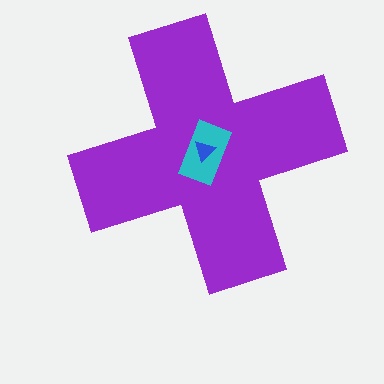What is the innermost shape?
The blue triangle.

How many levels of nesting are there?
3.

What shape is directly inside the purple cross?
The cyan rectangle.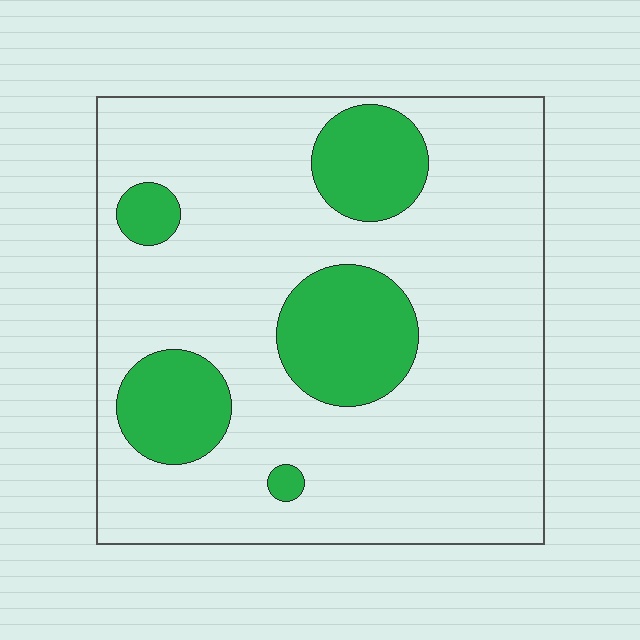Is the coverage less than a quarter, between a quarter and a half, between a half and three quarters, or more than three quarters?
Less than a quarter.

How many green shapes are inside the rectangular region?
5.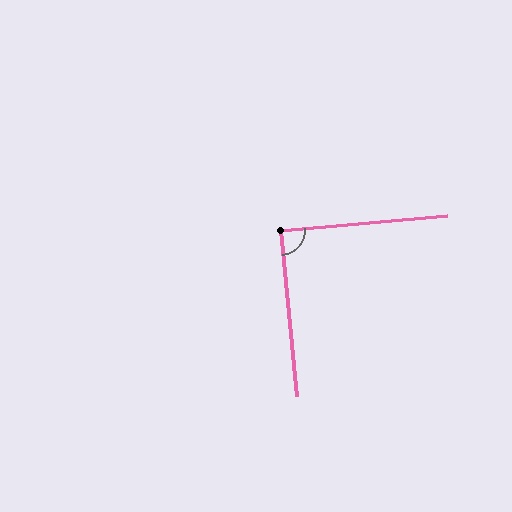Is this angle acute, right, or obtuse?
It is approximately a right angle.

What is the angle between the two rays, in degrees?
Approximately 90 degrees.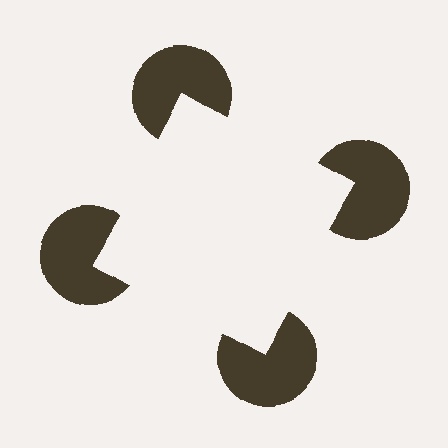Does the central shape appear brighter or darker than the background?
It typically appears slightly brighter than the background, even though no actual brightness change is drawn.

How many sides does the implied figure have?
4 sides.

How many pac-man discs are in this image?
There are 4 — one at each vertex of the illusory square.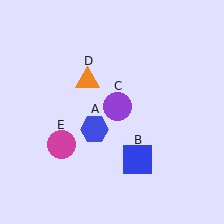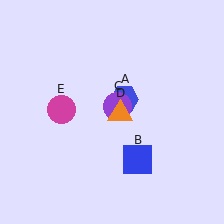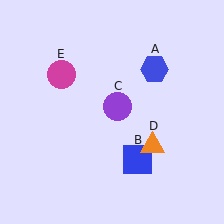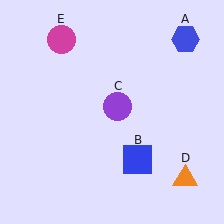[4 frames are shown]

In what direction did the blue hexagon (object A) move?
The blue hexagon (object A) moved up and to the right.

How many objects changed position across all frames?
3 objects changed position: blue hexagon (object A), orange triangle (object D), magenta circle (object E).